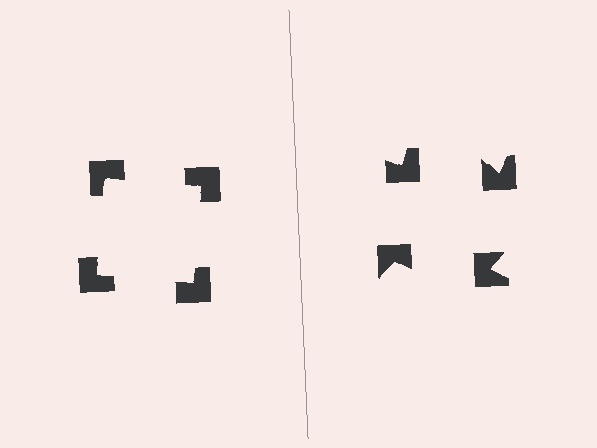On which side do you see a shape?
An illusory square appears on the left side. On the right side the wedge cuts are rotated, so no coherent shape forms.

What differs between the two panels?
The notched squares are positioned identically on both sides; only the wedge orientations differ. On the left they align to a square; on the right they are misaligned.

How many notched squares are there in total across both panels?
8 — 4 on each side.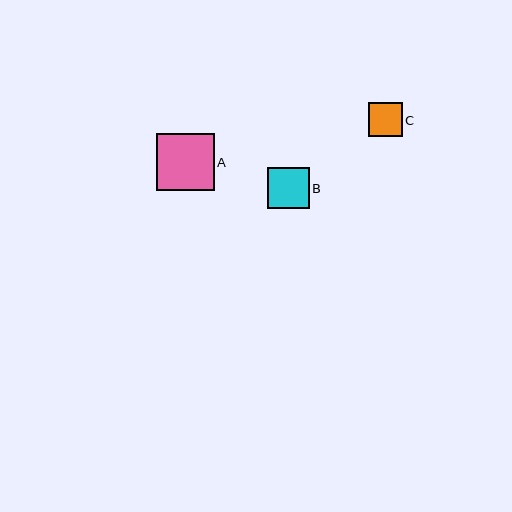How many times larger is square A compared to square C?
Square A is approximately 1.7 times the size of square C.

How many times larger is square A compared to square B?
Square A is approximately 1.4 times the size of square B.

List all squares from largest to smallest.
From largest to smallest: A, B, C.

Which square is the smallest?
Square C is the smallest with a size of approximately 34 pixels.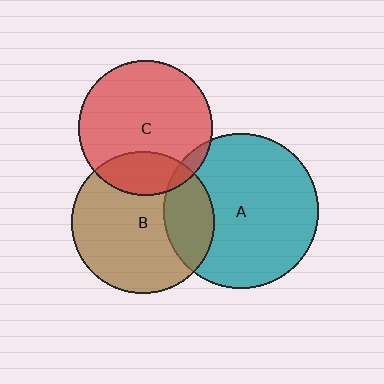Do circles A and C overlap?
Yes.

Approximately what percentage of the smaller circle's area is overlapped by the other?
Approximately 5%.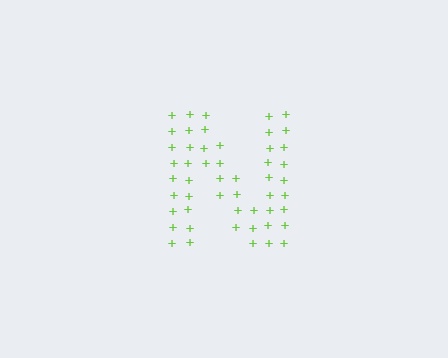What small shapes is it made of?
It is made of small plus signs.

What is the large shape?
The large shape is the letter N.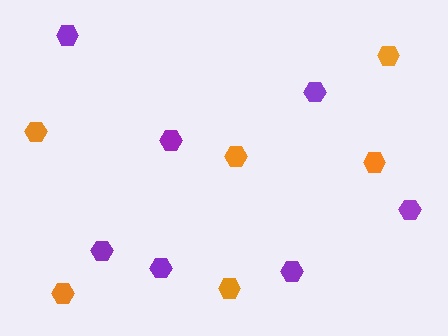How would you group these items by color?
There are 2 groups: one group of purple hexagons (7) and one group of orange hexagons (6).